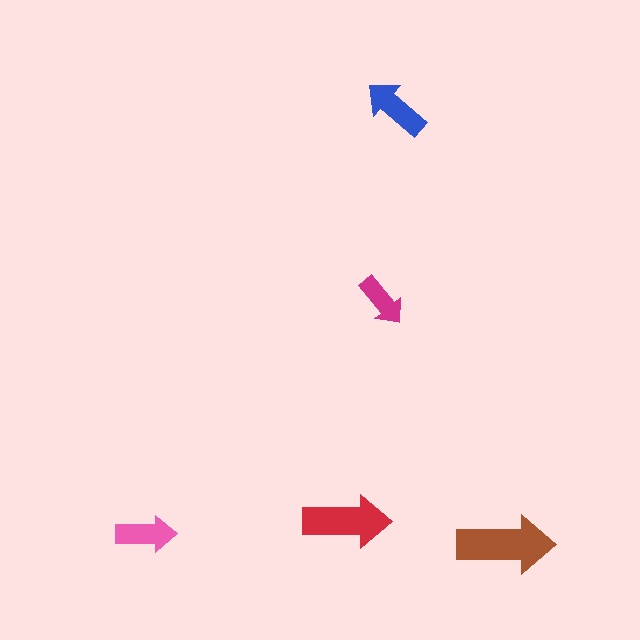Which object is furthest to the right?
The brown arrow is rightmost.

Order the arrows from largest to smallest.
the brown one, the red one, the blue one, the pink one, the magenta one.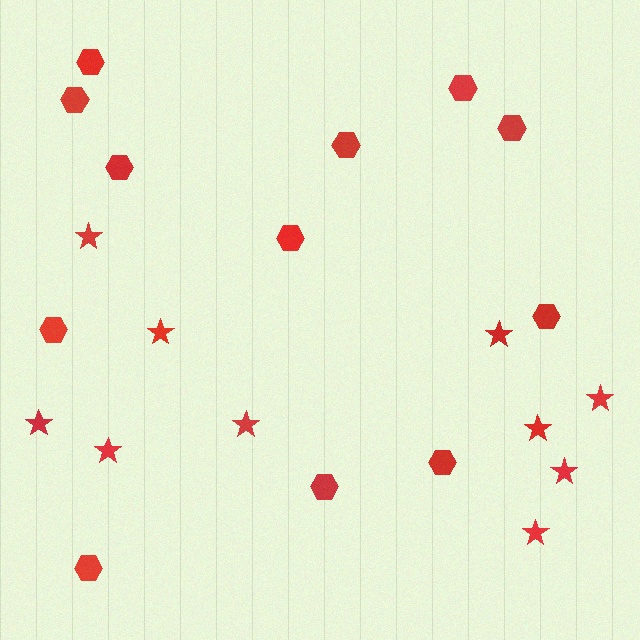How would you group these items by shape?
There are 2 groups: one group of stars (10) and one group of hexagons (12).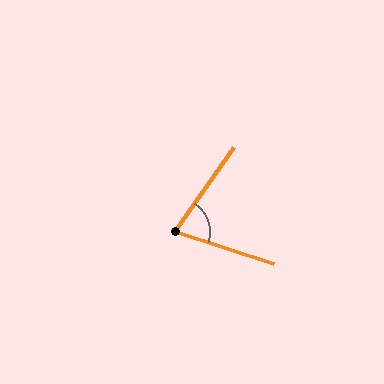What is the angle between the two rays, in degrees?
Approximately 73 degrees.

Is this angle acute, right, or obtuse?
It is acute.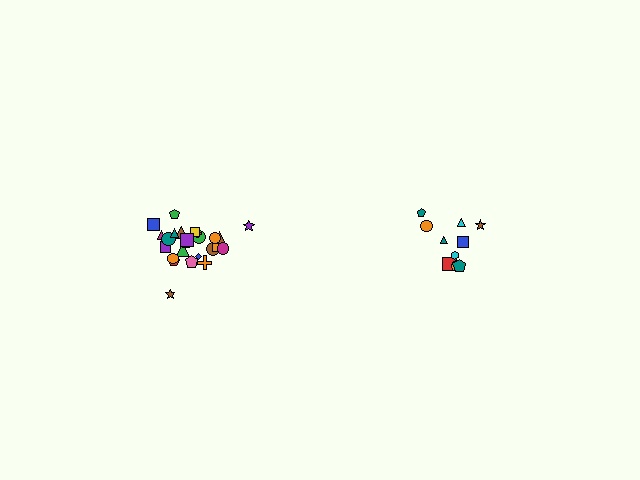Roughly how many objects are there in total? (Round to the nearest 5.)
Roughly 35 objects in total.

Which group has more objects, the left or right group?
The left group.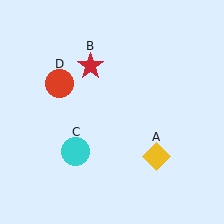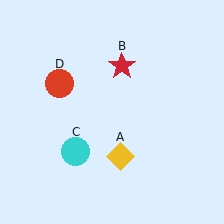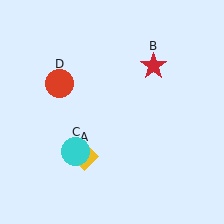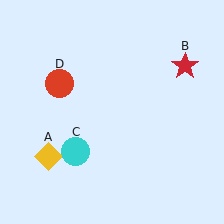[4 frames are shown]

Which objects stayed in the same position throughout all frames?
Cyan circle (object C) and red circle (object D) remained stationary.